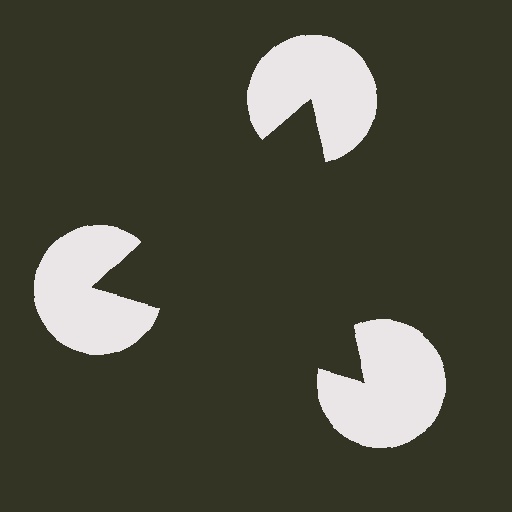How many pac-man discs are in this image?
There are 3 — one at each vertex of the illusory triangle.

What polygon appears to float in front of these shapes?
An illusory triangle — its edges are inferred from the aligned wedge cuts in the pac-man discs, not physically drawn.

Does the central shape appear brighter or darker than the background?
It typically appears slightly darker than the background, even though no actual brightness change is drawn.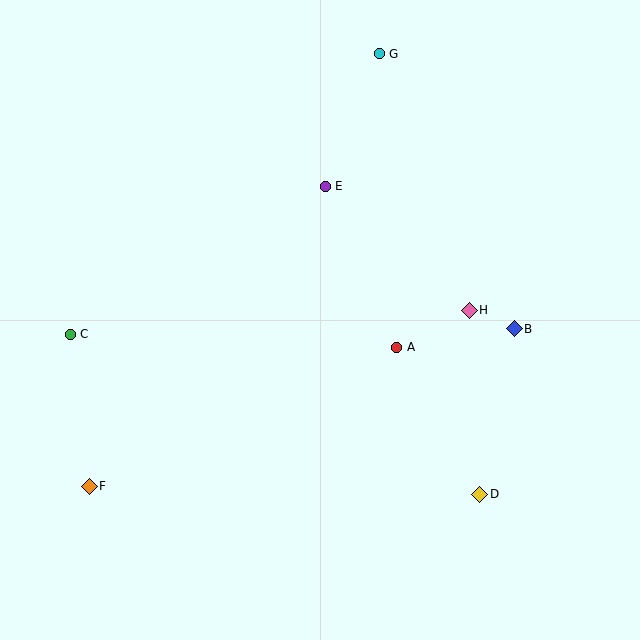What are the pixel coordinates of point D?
Point D is at (480, 494).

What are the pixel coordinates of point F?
Point F is at (89, 486).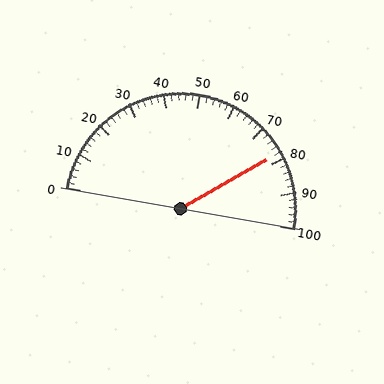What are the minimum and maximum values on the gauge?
The gauge ranges from 0 to 100.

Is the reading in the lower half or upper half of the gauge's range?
The reading is in the upper half of the range (0 to 100).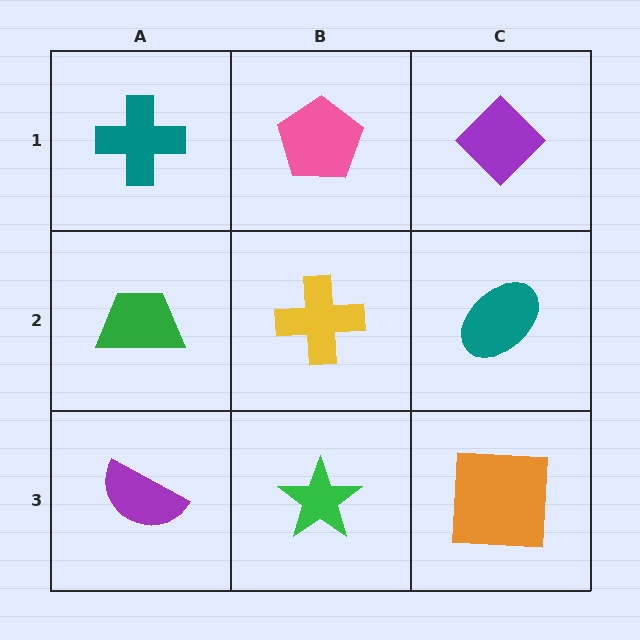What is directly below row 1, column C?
A teal ellipse.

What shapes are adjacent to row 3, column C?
A teal ellipse (row 2, column C), a green star (row 3, column B).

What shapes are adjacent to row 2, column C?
A purple diamond (row 1, column C), an orange square (row 3, column C), a yellow cross (row 2, column B).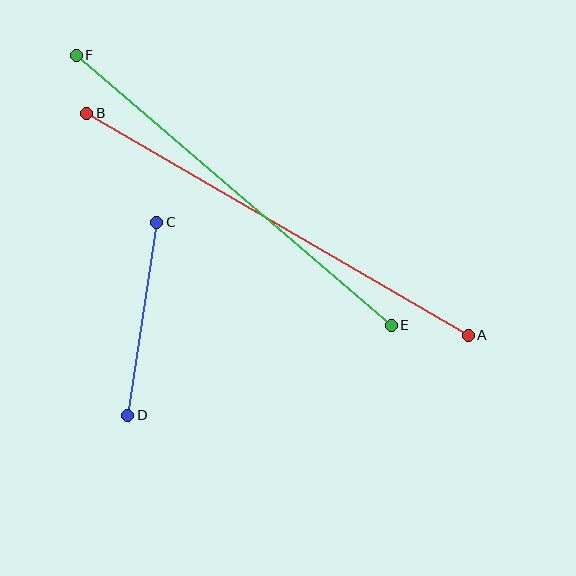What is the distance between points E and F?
The distance is approximately 415 pixels.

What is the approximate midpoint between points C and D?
The midpoint is at approximately (142, 319) pixels.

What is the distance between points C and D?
The distance is approximately 195 pixels.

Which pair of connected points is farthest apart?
Points A and B are farthest apart.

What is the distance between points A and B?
The distance is approximately 441 pixels.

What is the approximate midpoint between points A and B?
The midpoint is at approximately (278, 224) pixels.